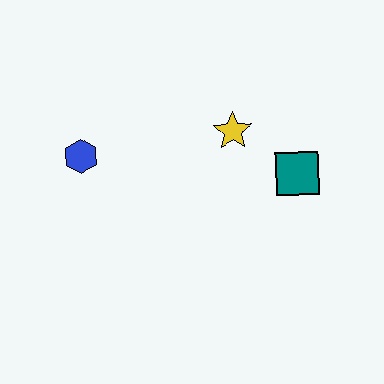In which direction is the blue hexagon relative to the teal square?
The blue hexagon is to the left of the teal square.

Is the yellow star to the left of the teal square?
Yes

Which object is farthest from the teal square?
The blue hexagon is farthest from the teal square.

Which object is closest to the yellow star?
The teal square is closest to the yellow star.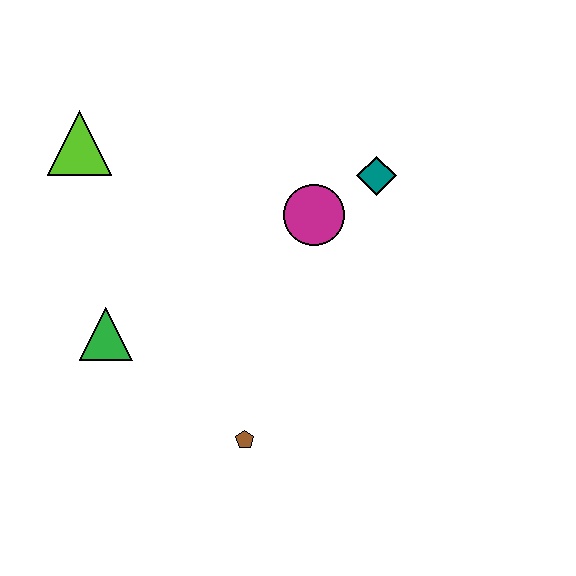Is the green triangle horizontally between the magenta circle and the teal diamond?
No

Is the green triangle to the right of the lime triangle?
Yes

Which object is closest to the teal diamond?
The magenta circle is closest to the teal diamond.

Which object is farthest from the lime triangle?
The brown pentagon is farthest from the lime triangle.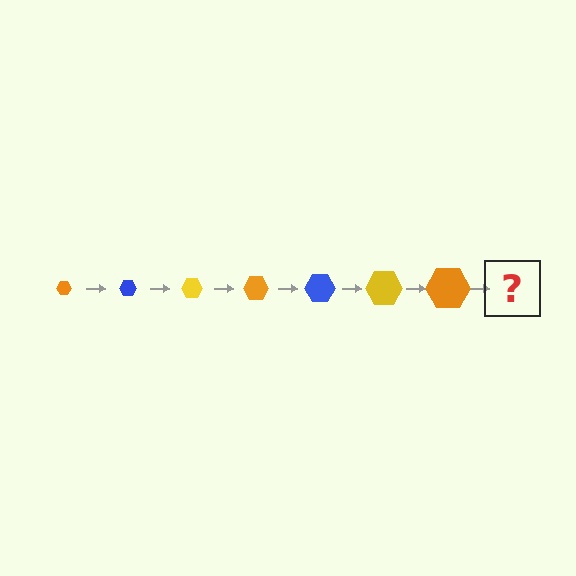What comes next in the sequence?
The next element should be a blue hexagon, larger than the previous one.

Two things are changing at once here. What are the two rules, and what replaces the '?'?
The two rules are that the hexagon grows larger each step and the color cycles through orange, blue, and yellow. The '?' should be a blue hexagon, larger than the previous one.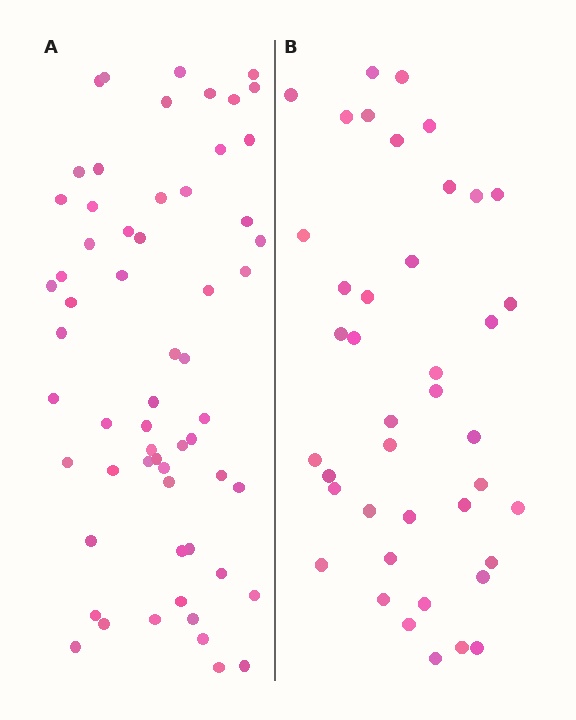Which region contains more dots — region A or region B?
Region A (the left region) has more dots.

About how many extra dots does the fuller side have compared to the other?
Region A has approximately 20 more dots than region B.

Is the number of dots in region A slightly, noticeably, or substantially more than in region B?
Region A has substantially more. The ratio is roughly 1.5 to 1.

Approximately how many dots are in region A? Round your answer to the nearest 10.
About 60 dots.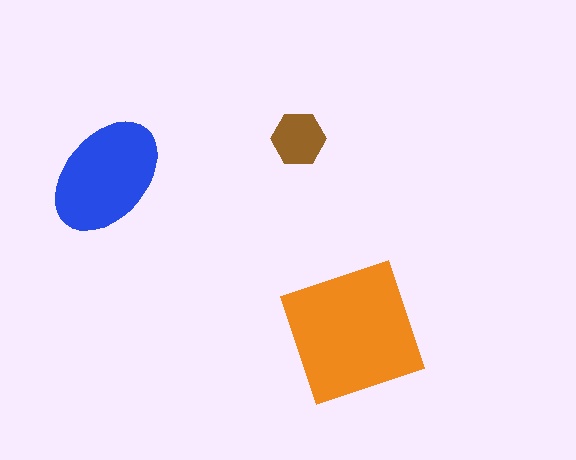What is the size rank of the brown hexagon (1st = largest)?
3rd.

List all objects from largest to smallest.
The orange square, the blue ellipse, the brown hexagon.